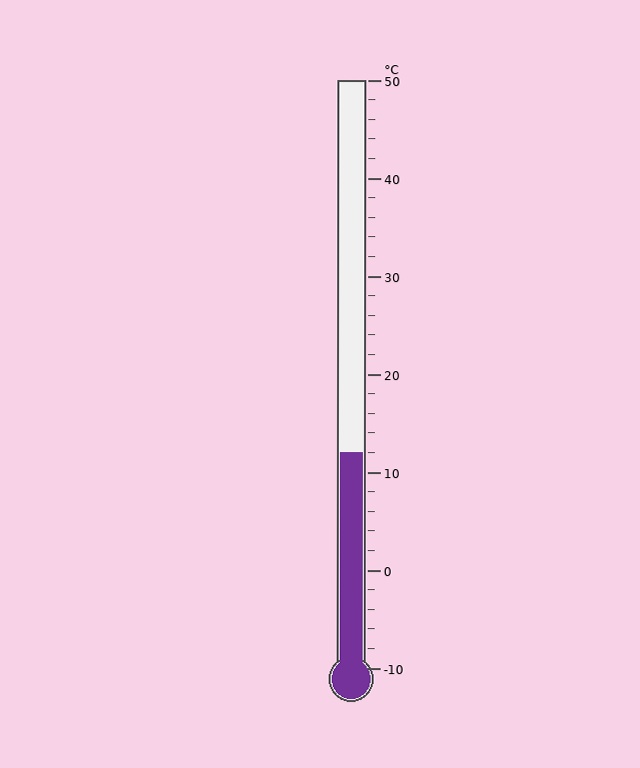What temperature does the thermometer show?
The thermometer shows approximately 12°C.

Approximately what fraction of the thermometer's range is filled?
The thermometer is filled to approximately 35% of its range.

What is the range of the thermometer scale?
The thermometer scale ranges from -10°C to 50°C.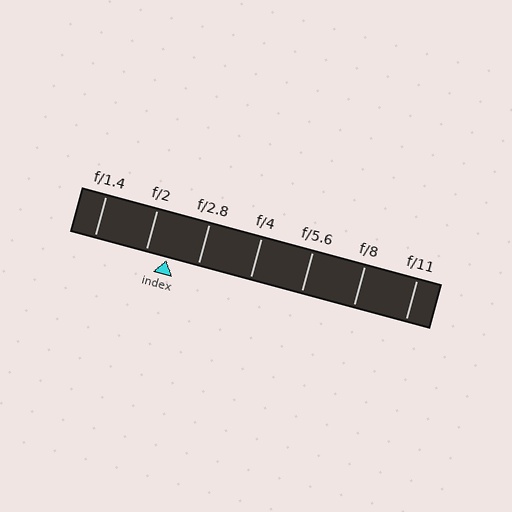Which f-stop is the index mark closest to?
The index mark is closest to f/2.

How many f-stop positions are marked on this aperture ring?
There are 7 f-stop positions marked.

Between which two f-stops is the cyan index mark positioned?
The index mark is between f/2 and f/2.8.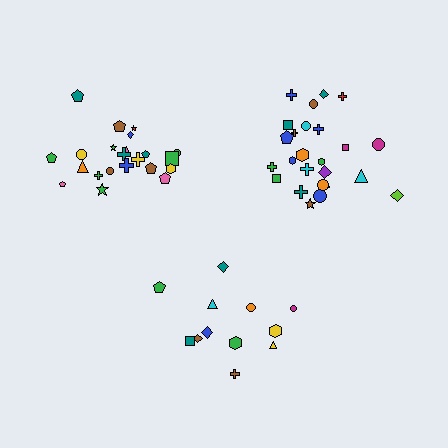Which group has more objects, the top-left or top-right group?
The top-right group.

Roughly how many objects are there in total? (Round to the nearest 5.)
Roughly 60 objects in total.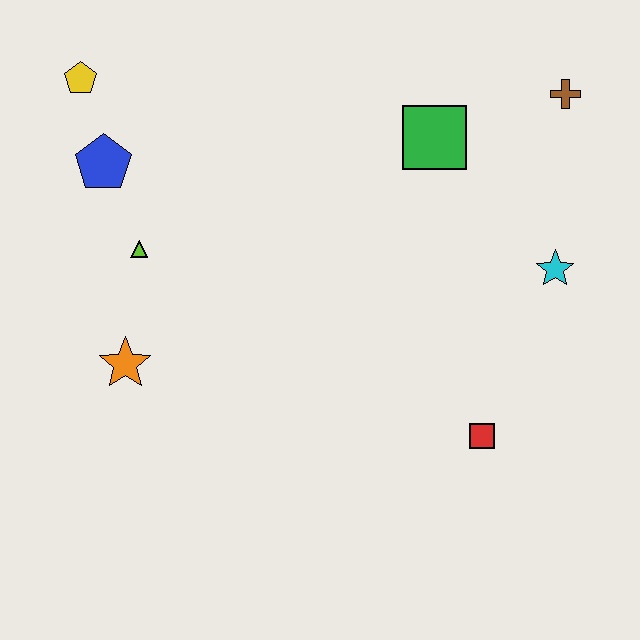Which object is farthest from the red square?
The yellow pentagon is farthest from the red square.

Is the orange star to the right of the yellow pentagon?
Yes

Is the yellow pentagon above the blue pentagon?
Yes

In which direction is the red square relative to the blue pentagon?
The red square is to the right of the blue pentagon.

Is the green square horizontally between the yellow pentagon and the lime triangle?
No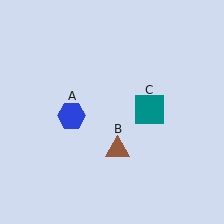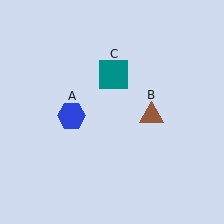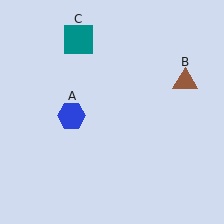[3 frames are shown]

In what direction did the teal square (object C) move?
The teal square (object C) moved up and to the left.